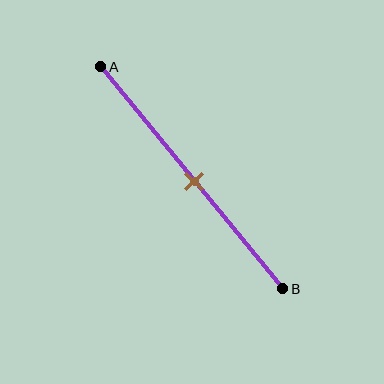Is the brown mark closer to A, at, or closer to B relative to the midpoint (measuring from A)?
The brown mark is approximately at the midpoint of segment AB.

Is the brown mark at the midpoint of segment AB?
Yes, the mark is approximately at the midpoint.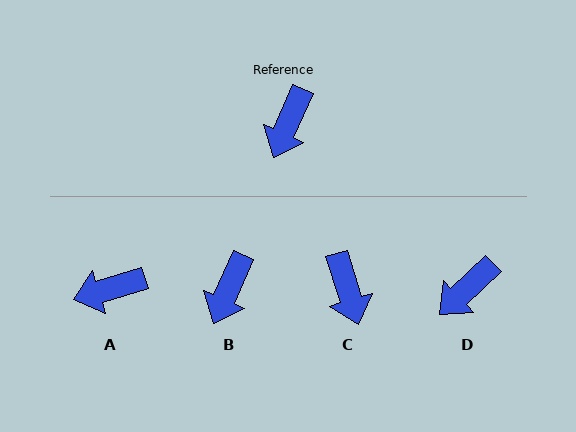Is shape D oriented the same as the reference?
No, it is off by about 23 degrees.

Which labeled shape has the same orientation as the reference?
B.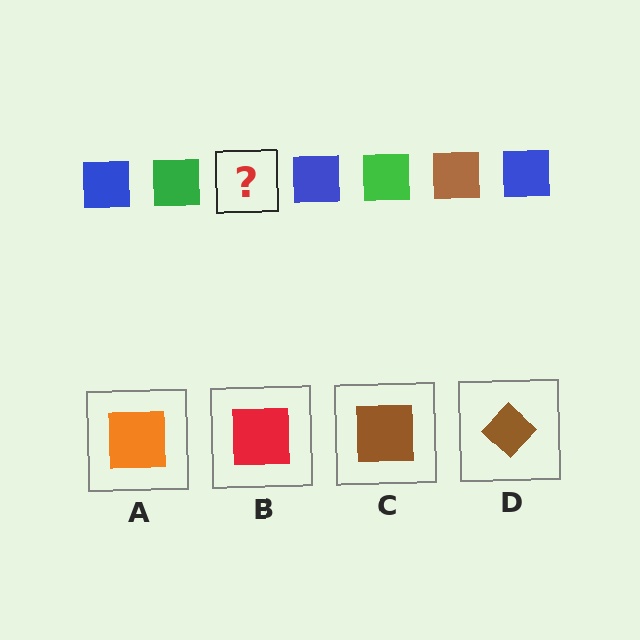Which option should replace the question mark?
Option C.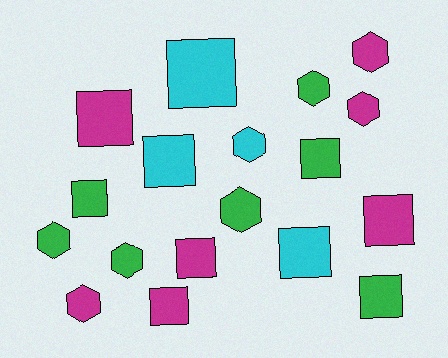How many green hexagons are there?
There are 4 green hexagons.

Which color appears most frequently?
Magenta, with 7 objects.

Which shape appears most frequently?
Square, with 10 objects.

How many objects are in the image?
There are 18 objects.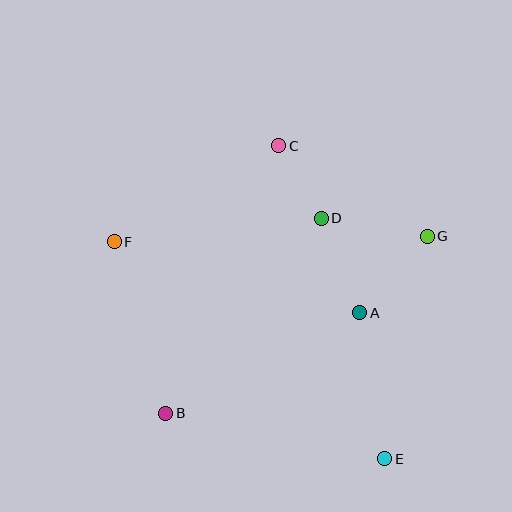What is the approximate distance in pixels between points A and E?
The distance between A and E is approximately 148 pixels.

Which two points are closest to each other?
Points C and D are closest to each other.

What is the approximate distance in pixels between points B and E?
The distance between B and E is approximately 224 pixels.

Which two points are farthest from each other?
Points E and F are farthest from each other.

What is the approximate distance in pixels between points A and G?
The distance between A and G is approximately 102 pixels.